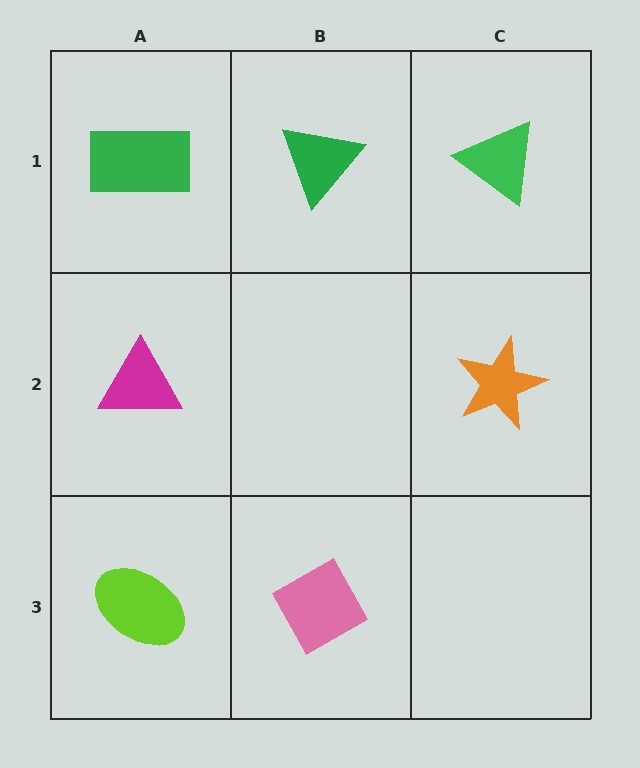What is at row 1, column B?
A green triangle.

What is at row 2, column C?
An orange star.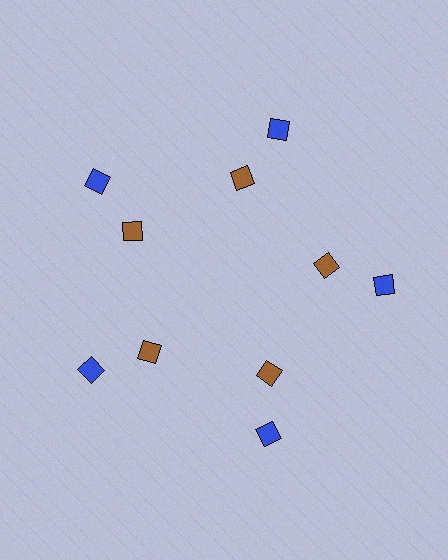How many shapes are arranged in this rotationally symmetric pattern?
There are 10 shapes, arranged in 5 groups of 2.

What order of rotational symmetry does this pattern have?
This pattern has 5-fold rotational symmetry.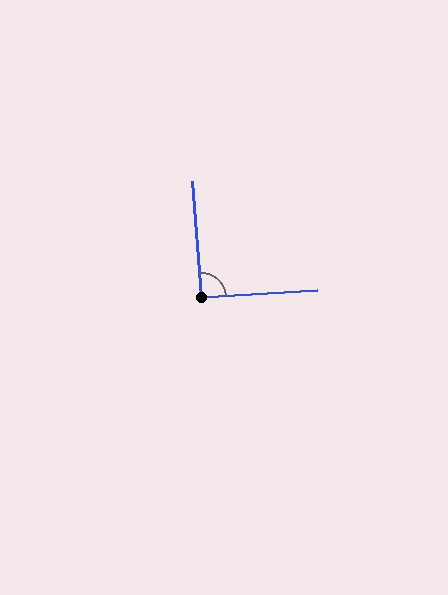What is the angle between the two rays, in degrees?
Approximately 91 degrees.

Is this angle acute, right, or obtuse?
It is approximately a right angle.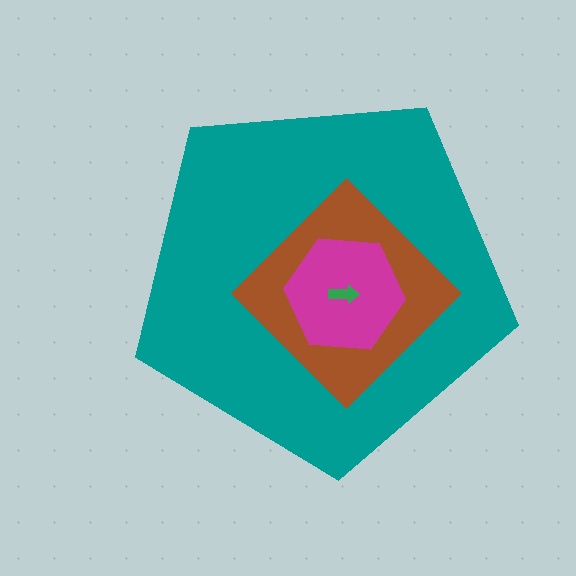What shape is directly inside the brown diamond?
The magenta hexagon.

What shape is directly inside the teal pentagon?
The brown diamond.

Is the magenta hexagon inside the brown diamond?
Yes.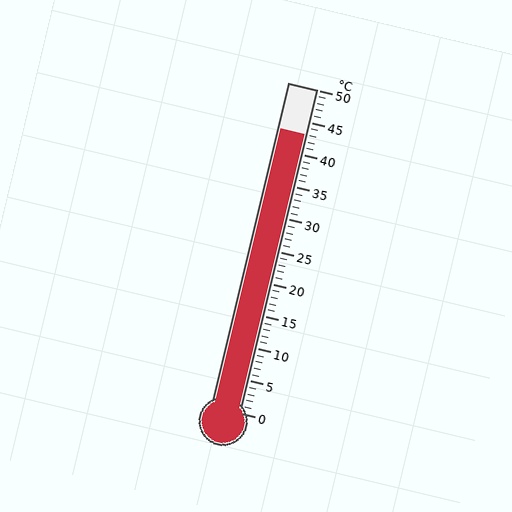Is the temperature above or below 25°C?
The temperature is above 25°C.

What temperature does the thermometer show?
The thermometer shows approximately 43°C.